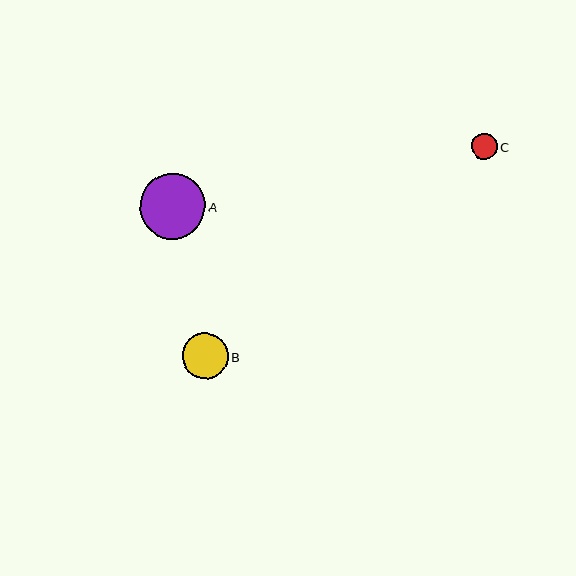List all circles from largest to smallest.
From largest to smallest: A, B, C.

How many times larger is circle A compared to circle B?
Circle A is approximately 1.4 times the size of circle B.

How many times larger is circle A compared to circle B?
Circle A is approximately 1.4 times the size of circle B.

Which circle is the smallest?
Circle C is the smallest with a size of approximately 26 pixels.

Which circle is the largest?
Circle A is the largest with a size of approximately 66 pixels.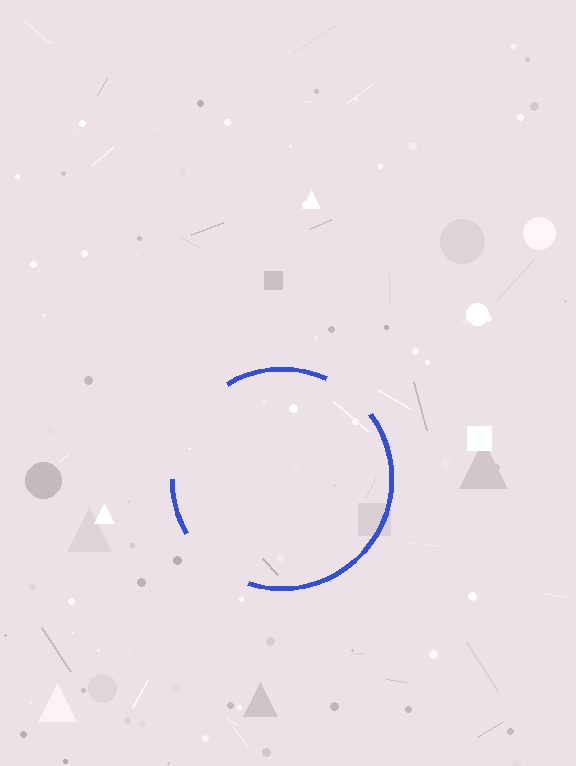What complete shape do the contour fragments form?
The contour fragments form a circle.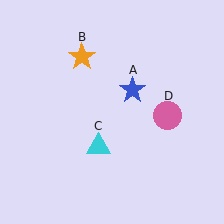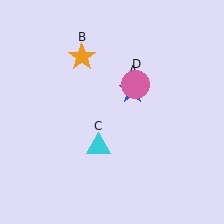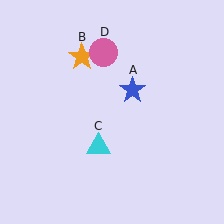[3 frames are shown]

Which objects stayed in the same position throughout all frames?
Blue star (object A) and orange star (object B) and cyan triangle (object C) remained stationary.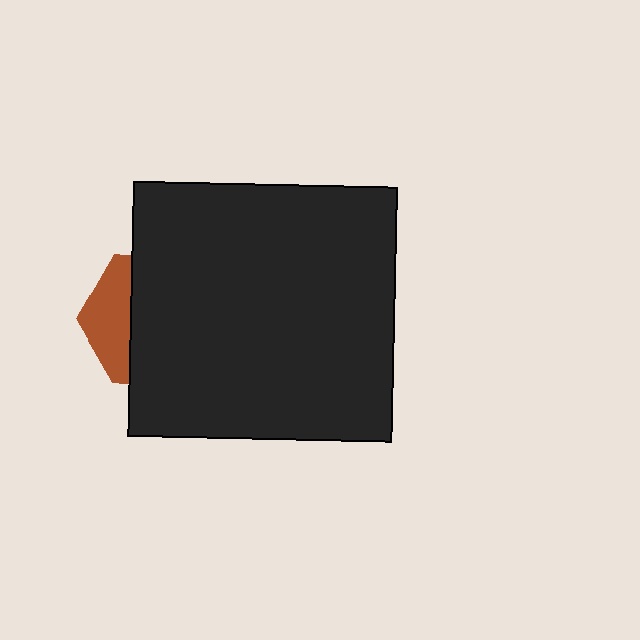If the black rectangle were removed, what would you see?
You would see the complete brown hexagon.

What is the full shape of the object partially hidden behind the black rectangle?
The partially hidden object is a brown hexagon.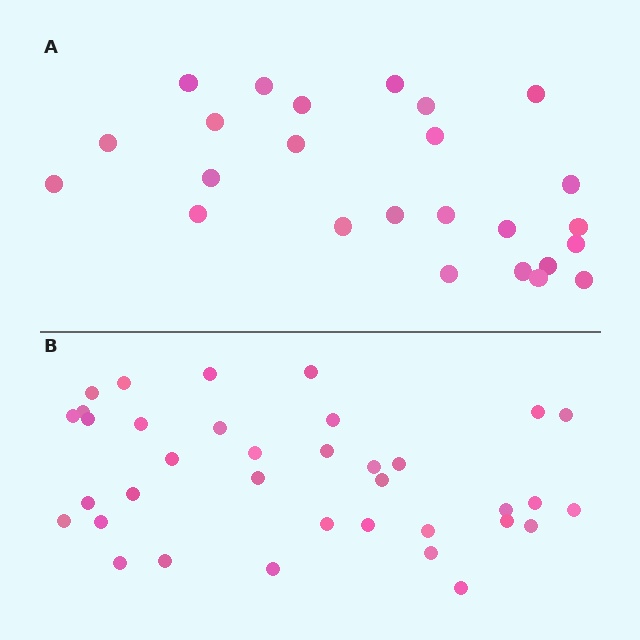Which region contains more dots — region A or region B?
Region B (the bottom region) has more dots.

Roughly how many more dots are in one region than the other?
Region B has roughly 12 or so more dots than region A.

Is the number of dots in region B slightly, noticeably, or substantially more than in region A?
Region B has noticeably more, but not dramatically so. The ratio is roughly 1.4 to 1.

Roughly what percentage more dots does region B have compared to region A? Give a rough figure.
About 45% more.